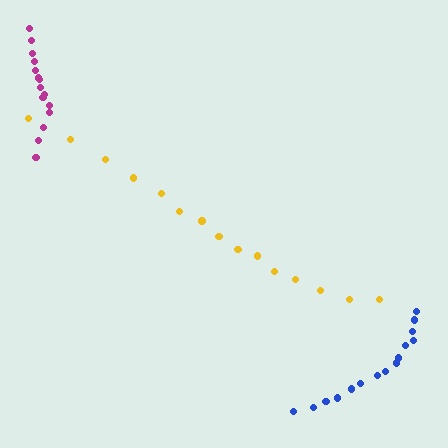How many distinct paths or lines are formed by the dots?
There are 3 distinct paths.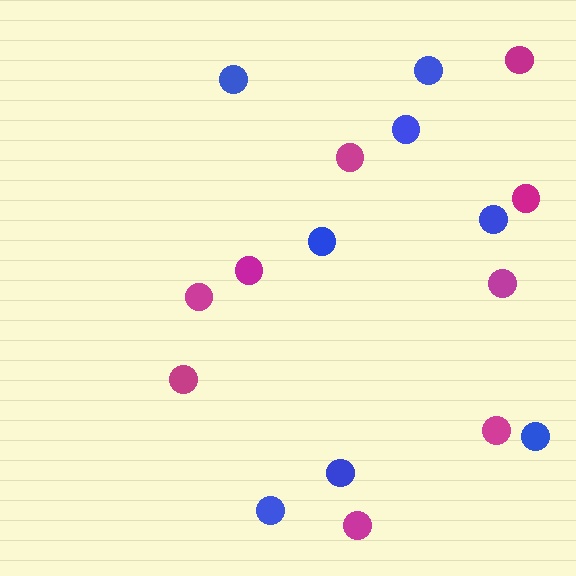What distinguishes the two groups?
There are 2 groups: one group of blue circles (8) and one group of magenta circles (9).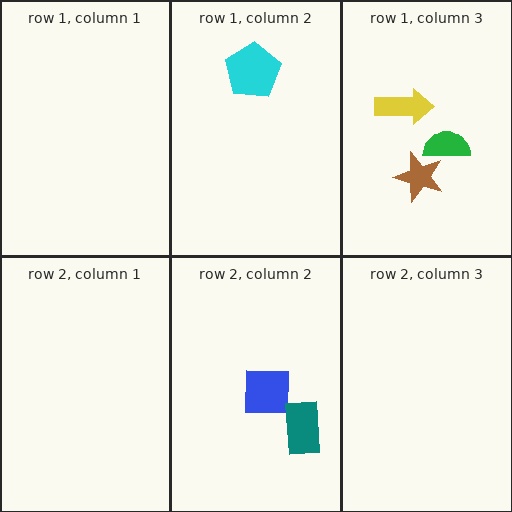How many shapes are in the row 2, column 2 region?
2.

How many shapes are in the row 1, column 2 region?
1.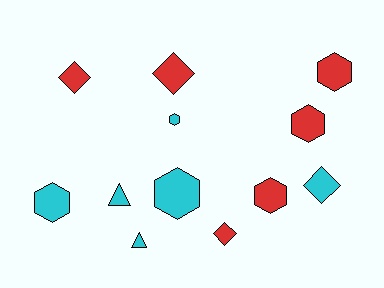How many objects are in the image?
There are 12 objects.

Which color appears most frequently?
Red, with 6 objects.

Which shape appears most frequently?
Hexagon, with 6 objects.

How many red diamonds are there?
There are 3 red diamonds.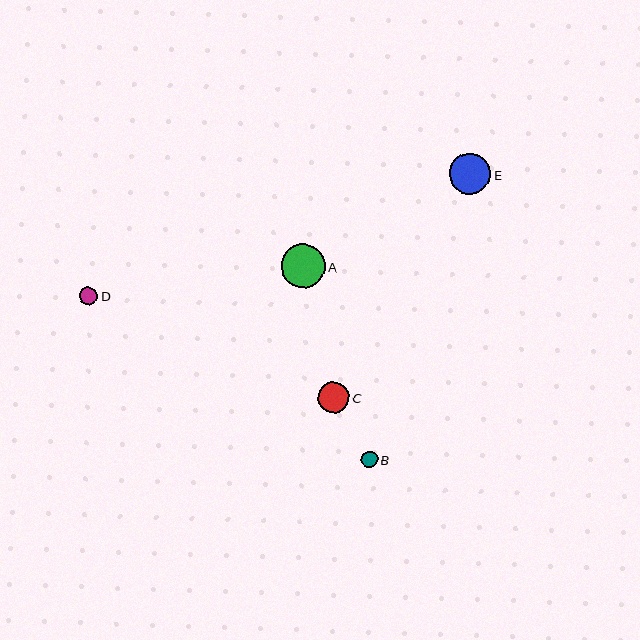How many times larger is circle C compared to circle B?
Circle C is approximately 1.9 times the size of circle B.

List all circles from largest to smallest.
From largest to smallest: A, E, C, D, B.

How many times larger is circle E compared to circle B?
Circle E is approximately 2.5 times the size of circle B.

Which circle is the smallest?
Circle B is the smallest with a size of approximately 17 pixels.